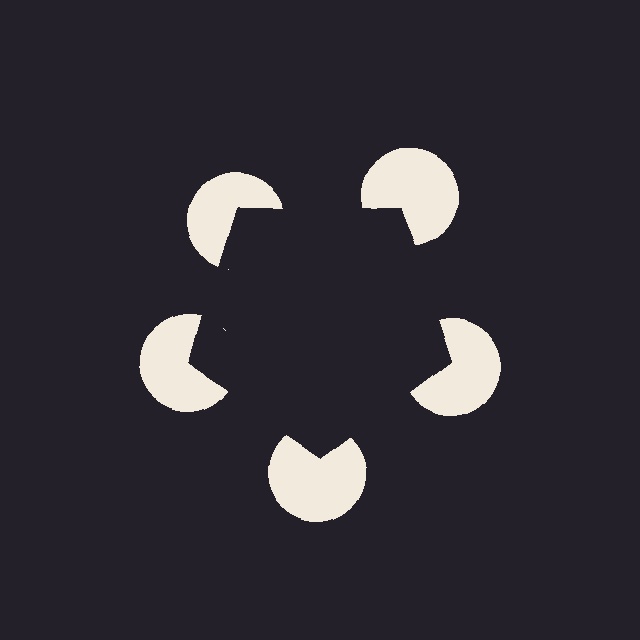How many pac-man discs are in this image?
There are 5 — one at each vertex of the illusory pentagon.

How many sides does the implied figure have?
5 sides.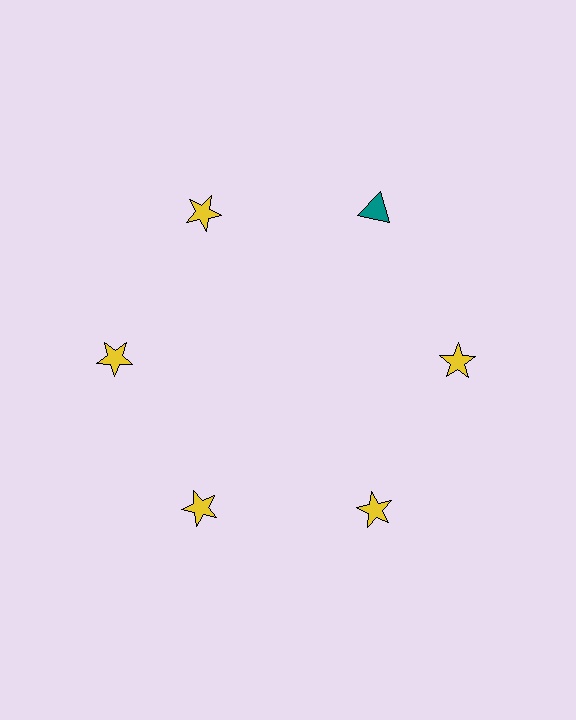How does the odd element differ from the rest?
It differs in both color (teal instead of yellow) and shape (triangle instead of star).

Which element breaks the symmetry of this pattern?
The teal triangle at roughly the 1 o'clock position breaks the symmetry. All other shapes are yellow stars.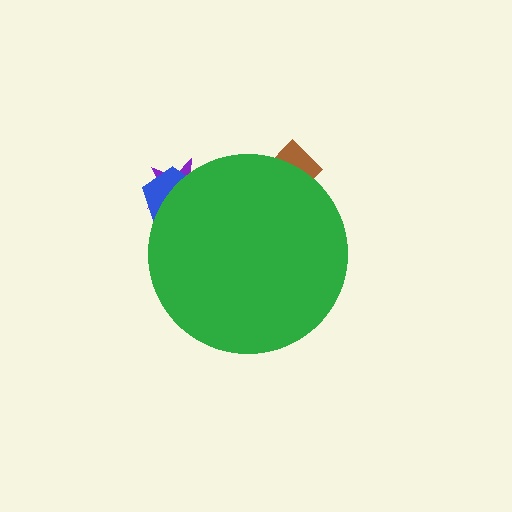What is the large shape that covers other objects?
A green circle.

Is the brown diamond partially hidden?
Yes, the brown diamond is partially hidden behind the green circle.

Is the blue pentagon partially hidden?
Yes, the blue pentagon is partially hidden behind the green circle.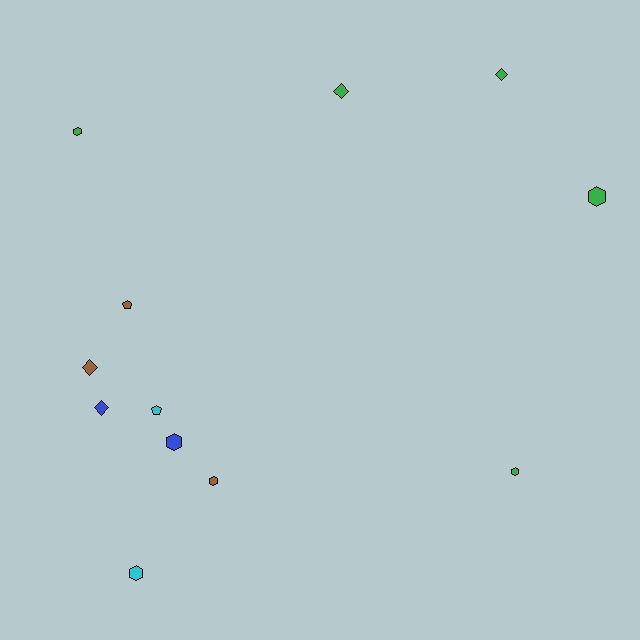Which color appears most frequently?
Green, with 5 objects.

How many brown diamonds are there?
There is 1 brown diamond.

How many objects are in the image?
There are 12 objects.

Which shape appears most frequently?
Hexagon, with 6 objects.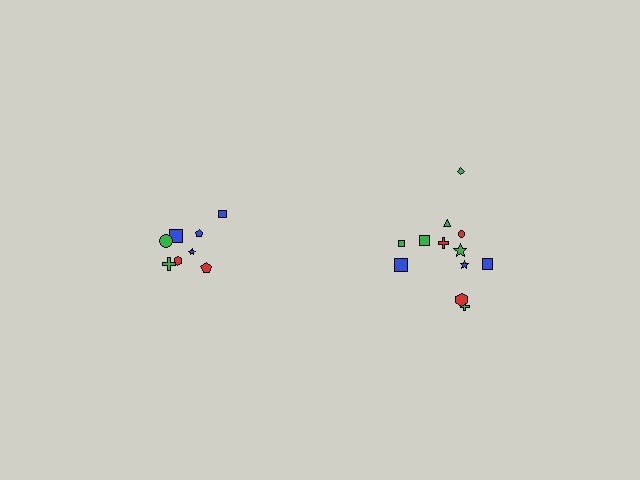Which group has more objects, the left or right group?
The right group.